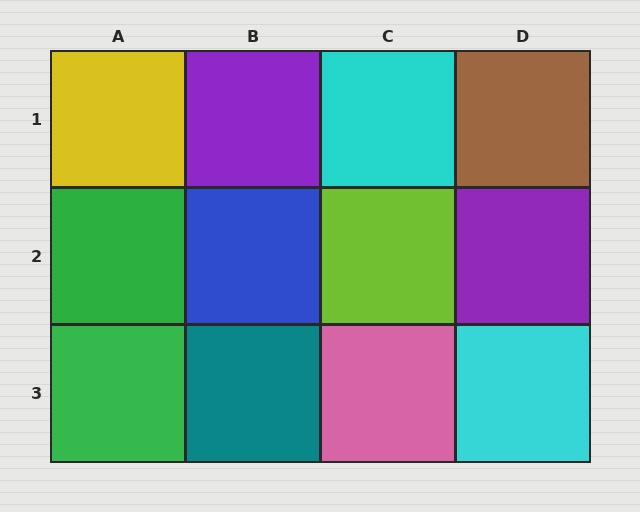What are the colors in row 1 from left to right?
Yellow, purple, cyan, brown.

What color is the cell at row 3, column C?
Pink.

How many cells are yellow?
1 cell is yellow.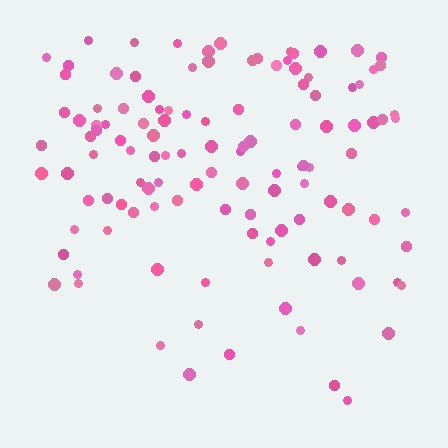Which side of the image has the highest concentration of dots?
The top.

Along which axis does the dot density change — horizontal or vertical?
Vertical.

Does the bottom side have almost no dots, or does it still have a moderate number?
Still a moderate number, just noticeably fewer than the top.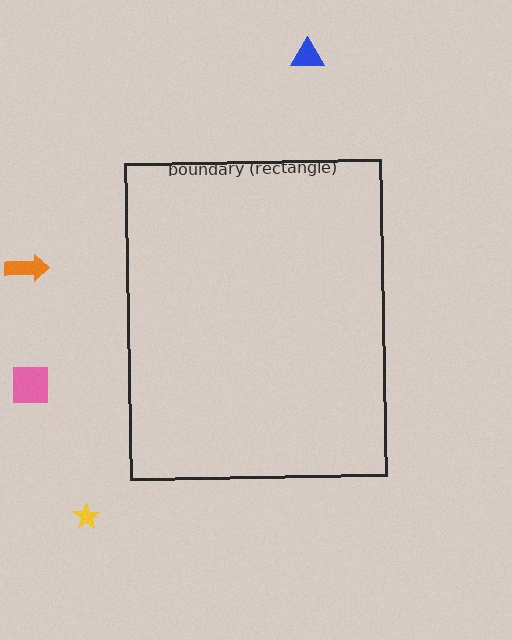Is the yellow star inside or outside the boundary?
Outside.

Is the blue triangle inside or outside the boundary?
Outside.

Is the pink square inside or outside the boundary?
Outside.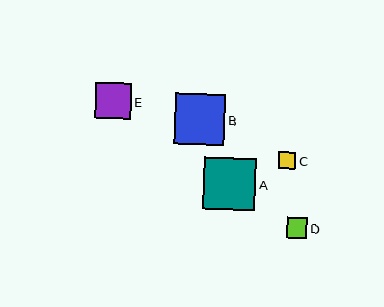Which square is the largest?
Square A is the largest with a size of approximately 52 pixels.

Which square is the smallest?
Square C is the smallest with a size of approximately 18 pixels.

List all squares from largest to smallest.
From largest to smallest: A, B, E, D, C.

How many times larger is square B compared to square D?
Square B is approximately 2.5 times the size of square D.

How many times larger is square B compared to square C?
Square B is approximately 2.9 times the size of square C.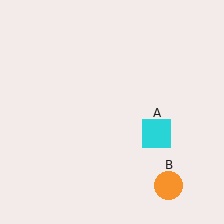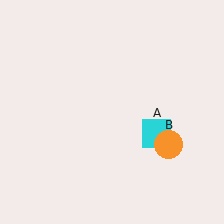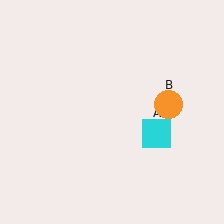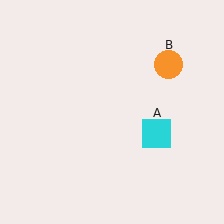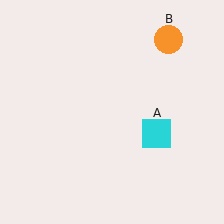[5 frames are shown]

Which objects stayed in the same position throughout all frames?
Cyan square (object A) remained stationary.